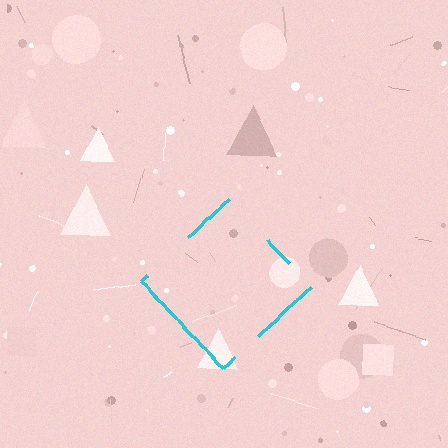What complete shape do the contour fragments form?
The contour fragments form a diamond.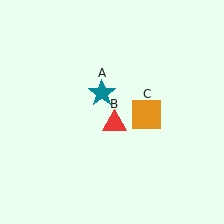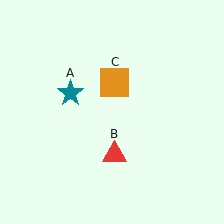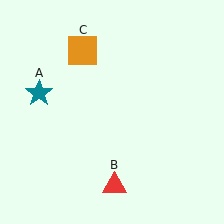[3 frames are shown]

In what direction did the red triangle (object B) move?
The red triangle (object B) moved down.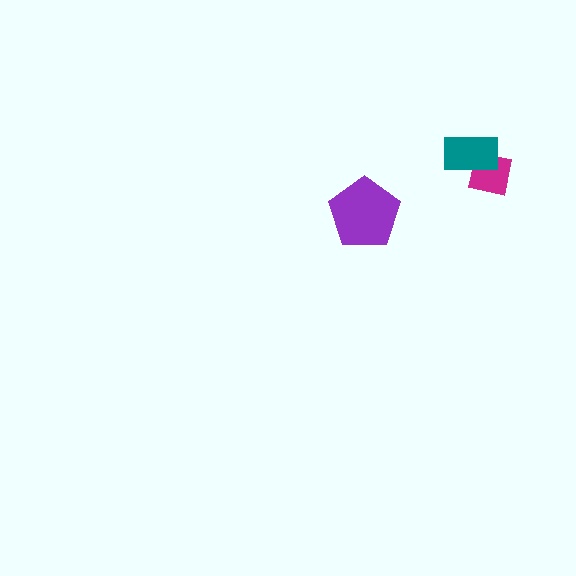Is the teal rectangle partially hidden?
No, no other shape covers it.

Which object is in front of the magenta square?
The teal rectangle is in front of the magenta square.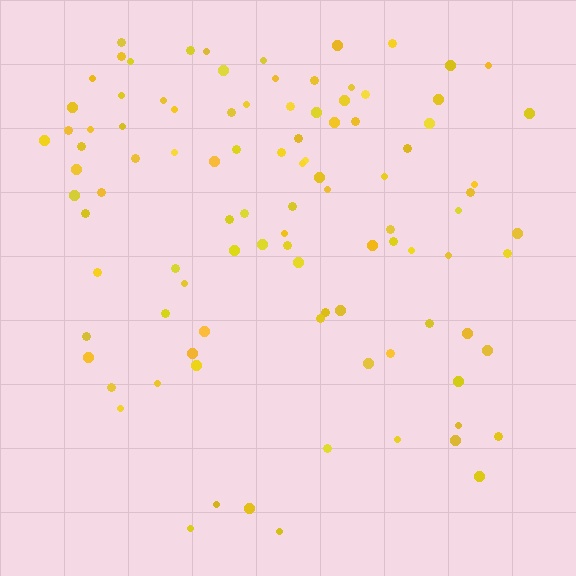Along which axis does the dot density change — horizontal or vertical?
Vertical.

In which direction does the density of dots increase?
From bottom to top, with the top side densest.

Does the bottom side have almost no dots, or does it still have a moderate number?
Still a moderate number, just noticeably fewer than the top.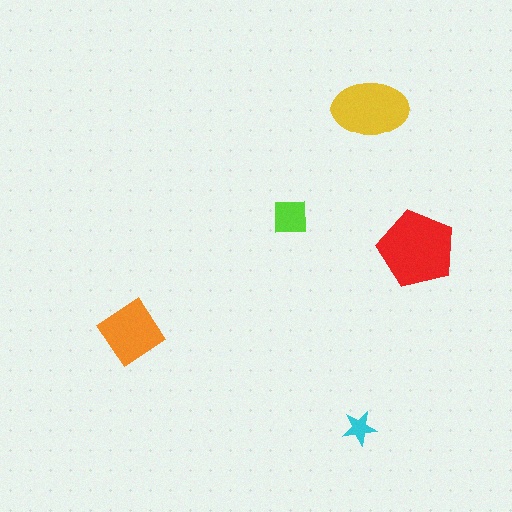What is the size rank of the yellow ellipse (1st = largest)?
2nd.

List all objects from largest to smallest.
The red pentagon, the yellow ellipse, the orange diamond, the lime square, the cyan star.